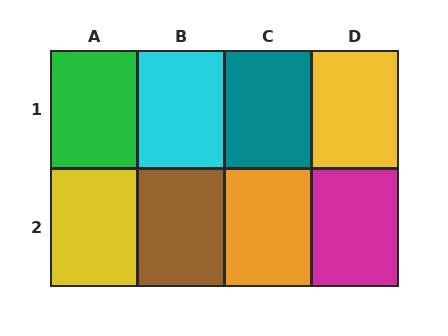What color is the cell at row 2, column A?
Yellow.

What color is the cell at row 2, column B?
Brown.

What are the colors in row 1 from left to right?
Green, cyan, teal, yellow.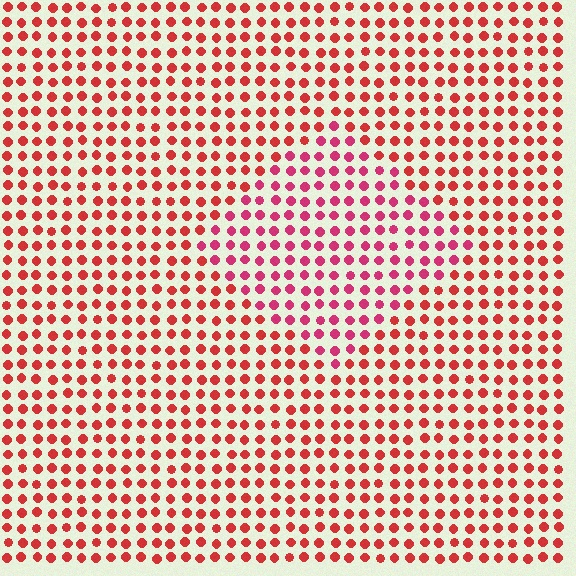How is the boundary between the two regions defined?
The boundary is defined purely by a slight shift in hue (about 24 degrees). Spacing, size, and orientation are identical on both sides.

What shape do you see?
I see a diamond.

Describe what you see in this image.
The image is filled with small red elements in a uniform arrangement. A diamond-shaped region is visible where the elements are tinted to a slightly different hue, forming a subtle color boundary.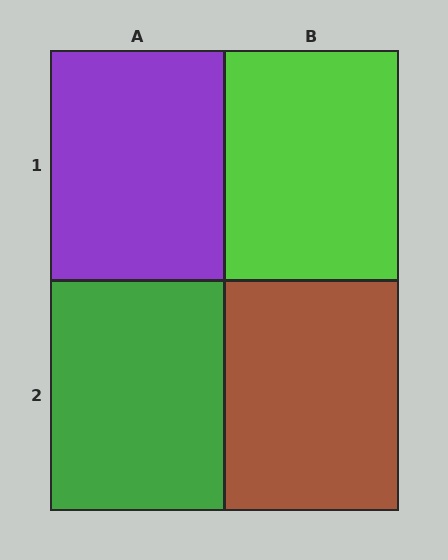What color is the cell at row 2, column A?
Green.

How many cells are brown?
1 cell is brown.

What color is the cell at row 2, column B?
Brown.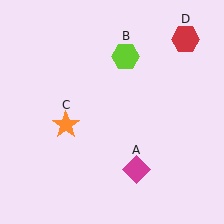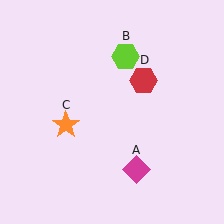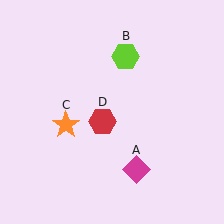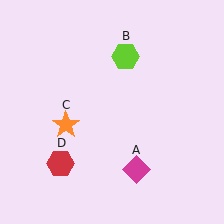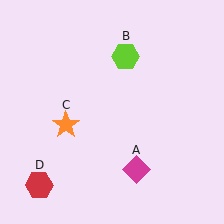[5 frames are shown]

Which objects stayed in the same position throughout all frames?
Magenta diamond (object A) and lime hexagon (object B) and orange star (object C) remained stationary.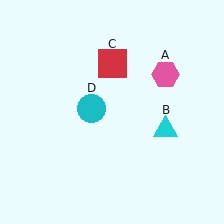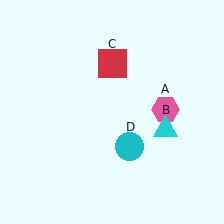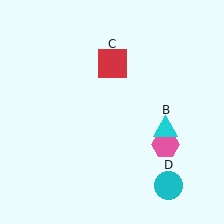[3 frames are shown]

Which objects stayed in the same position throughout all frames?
Cyan triangle (object B) and red square (object C) remained stationary.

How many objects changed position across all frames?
2 objects changed position: pink hexagon (object A), cyan circle (object D).